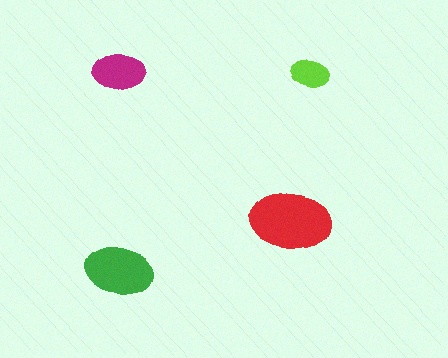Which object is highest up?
The lime ellipse is topmost.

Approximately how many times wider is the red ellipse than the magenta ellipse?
About 1.5 times wider.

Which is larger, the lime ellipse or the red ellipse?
The red one.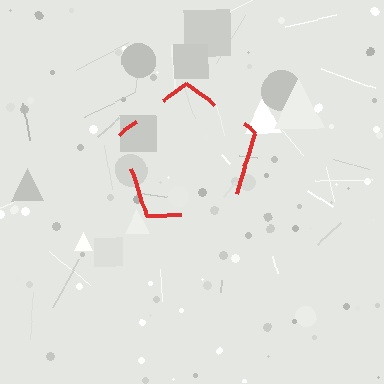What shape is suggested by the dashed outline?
The dashed outline suggests a pentagon.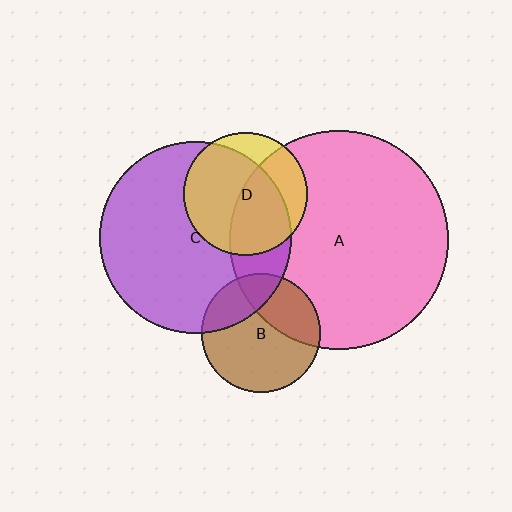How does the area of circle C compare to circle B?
Approximately 2.6 times.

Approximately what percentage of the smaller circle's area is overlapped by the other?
Approximately 50%.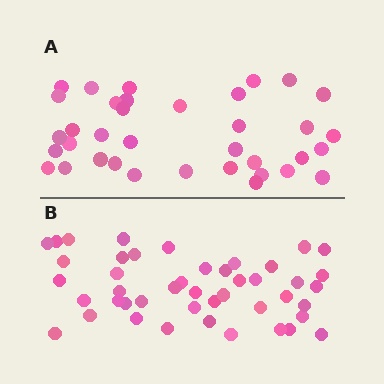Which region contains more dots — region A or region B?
Region B (the bottom region) has more dots.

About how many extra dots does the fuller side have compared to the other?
Region B has roughly 8 or so more dots than region A.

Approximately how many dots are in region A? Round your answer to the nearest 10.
About 40 dots. (The exact count is 36, which rounds to 40.)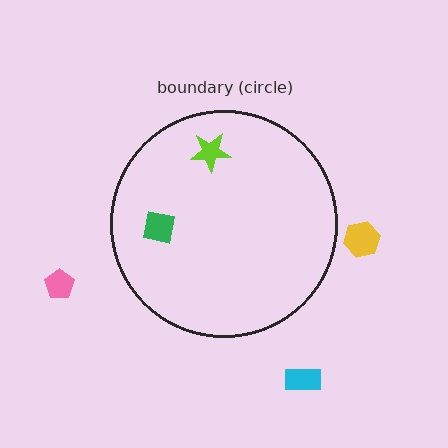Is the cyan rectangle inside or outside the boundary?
Outside.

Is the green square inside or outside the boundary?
Inside.